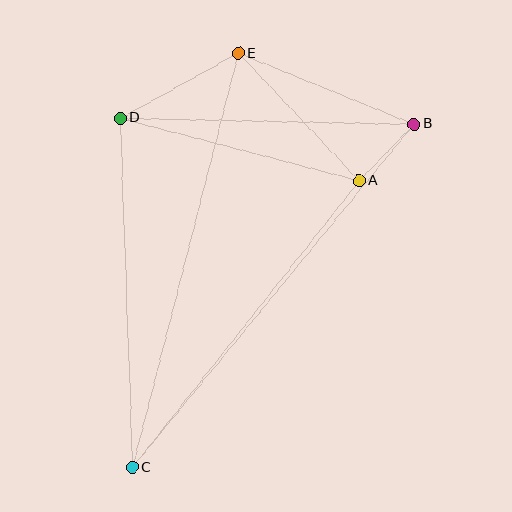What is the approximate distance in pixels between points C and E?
The distance between C and E is approximately 427 pixels.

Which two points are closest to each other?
Points A and B are closest to each other.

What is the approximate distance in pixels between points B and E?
The distance between B and E is approximately 189 pixels.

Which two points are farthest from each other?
Points B and C are farthest from each other.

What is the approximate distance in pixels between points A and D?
The distance between A and D is approximately 247 pixels.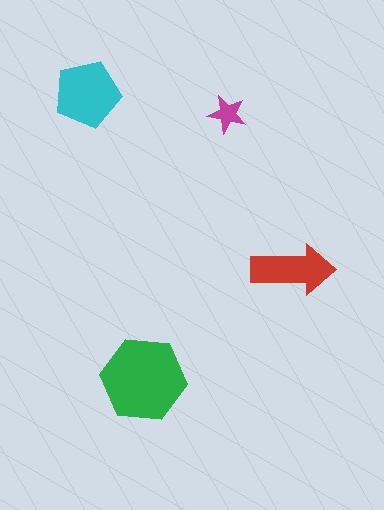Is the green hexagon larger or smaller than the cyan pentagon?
Larger.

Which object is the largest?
The green hexagon.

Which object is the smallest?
The magenta star.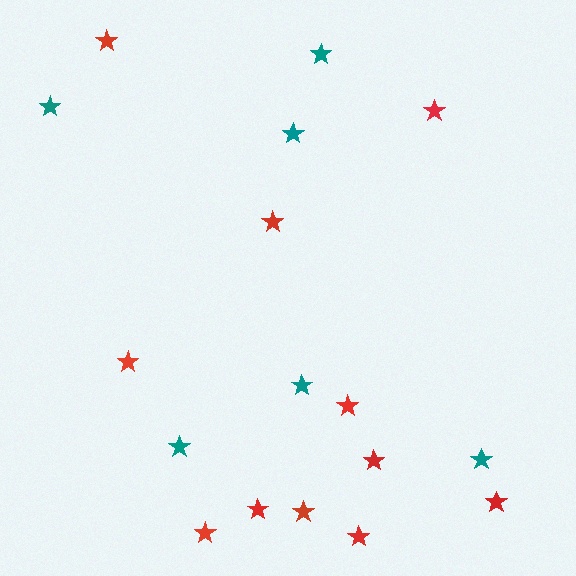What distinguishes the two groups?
There are 2 groups: one group of red stars (11) and one group of teal stars (6).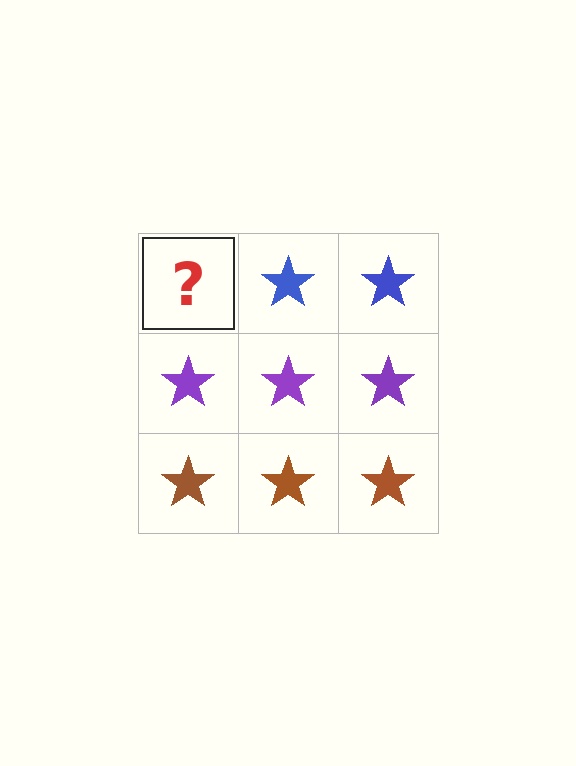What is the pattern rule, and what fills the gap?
The rule is that each row has a consistent color. The gap should be filled with a blue star.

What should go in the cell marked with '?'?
The missing cell should contain a blue star.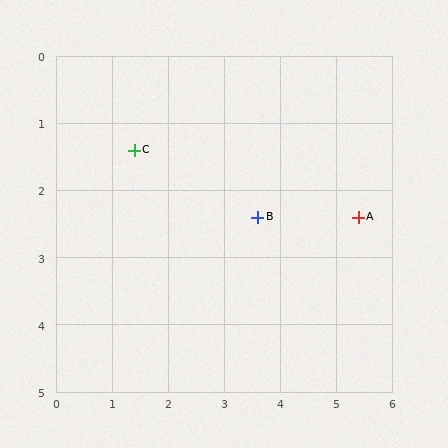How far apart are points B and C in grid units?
Points B and C are about 2.4 grid units apart.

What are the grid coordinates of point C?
Point C is at approximately (1.4, 1.4).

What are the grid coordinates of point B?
Point B is at approximately (3.6, 2.4).